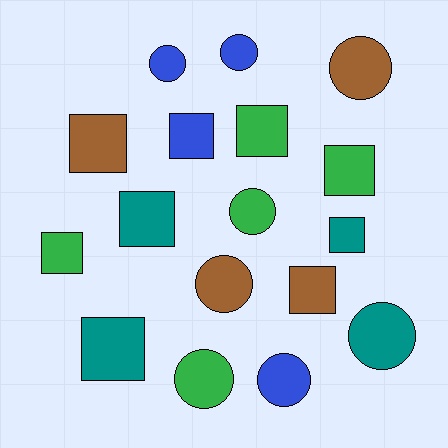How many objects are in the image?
There are 17 objects.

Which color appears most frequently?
Green, with 5 objects.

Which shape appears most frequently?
Square, with 9 objects.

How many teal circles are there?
There is 1 teal circle.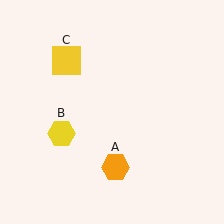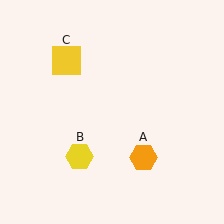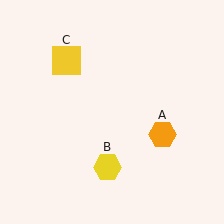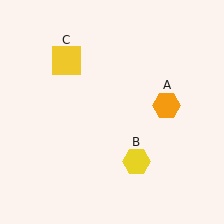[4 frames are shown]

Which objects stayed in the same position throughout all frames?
Yellow square (object C) remained stationary.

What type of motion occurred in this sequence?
The orange hexagon (object A), yellow hexagon (object B) rotated counterclockwise around the center of the scene.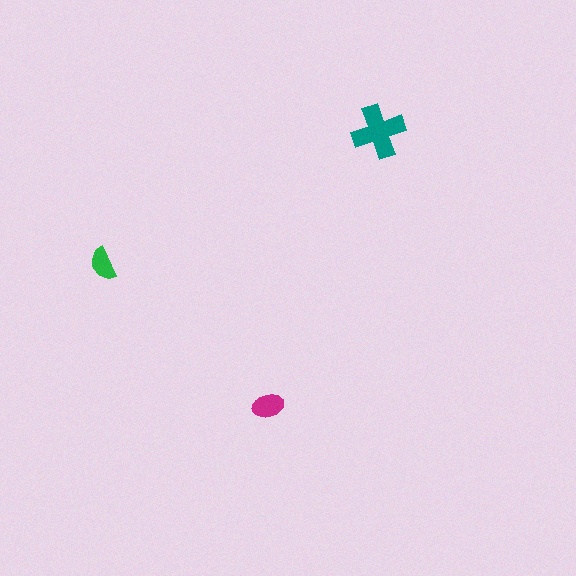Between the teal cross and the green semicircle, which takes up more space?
The teal cross.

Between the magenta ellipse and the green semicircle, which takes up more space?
The magenta ellipse.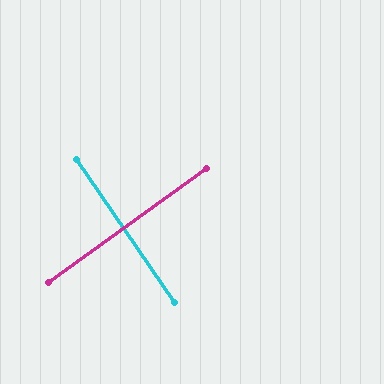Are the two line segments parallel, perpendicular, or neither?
Perpendicular — they meet at approximately 88°.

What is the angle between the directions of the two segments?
Approximately 88 degrees.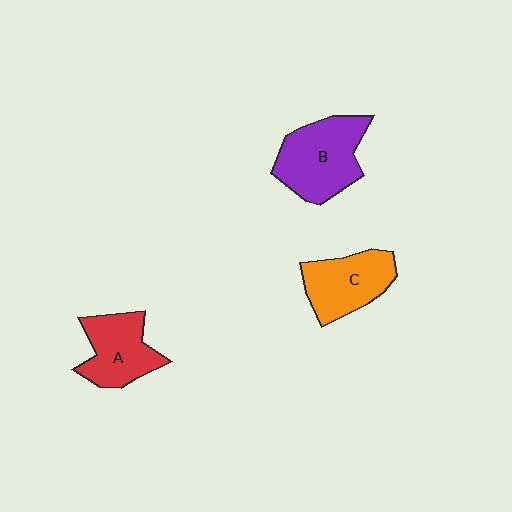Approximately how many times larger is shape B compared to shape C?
Approximately 1.2 times.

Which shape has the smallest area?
Shape A (red).